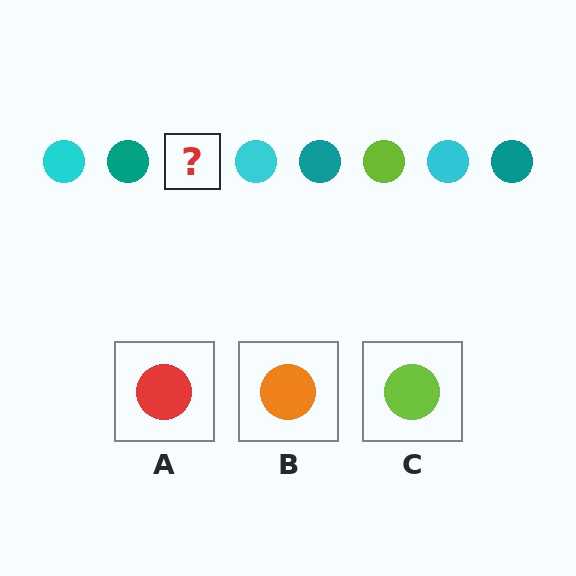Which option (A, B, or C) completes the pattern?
C.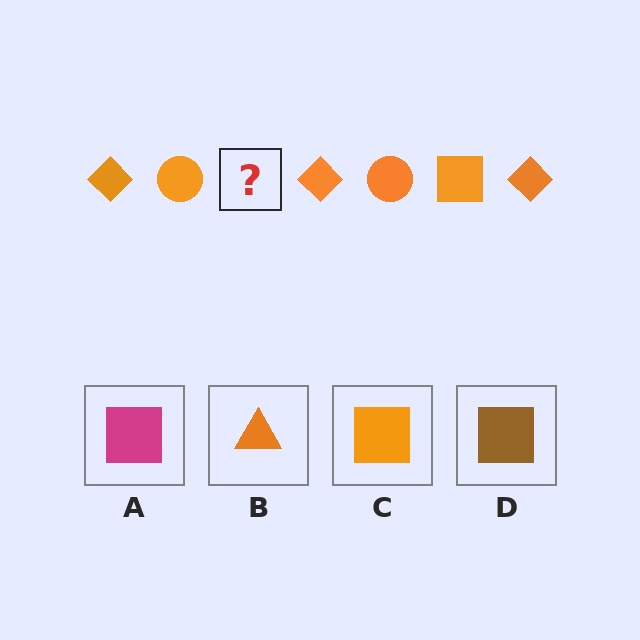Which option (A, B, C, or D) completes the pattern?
C.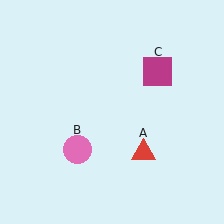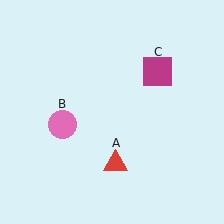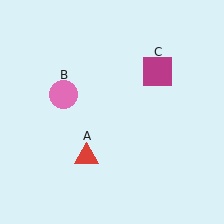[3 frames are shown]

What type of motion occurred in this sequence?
The red triangle (object A), pink circle (object B) rotated clockwise around the center of the scene.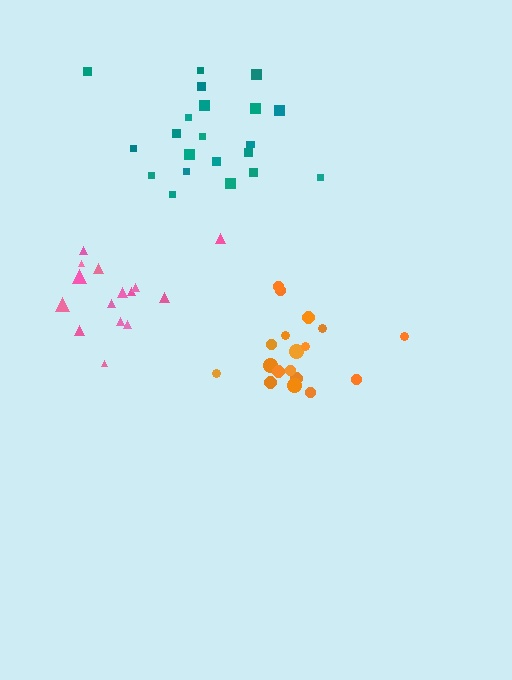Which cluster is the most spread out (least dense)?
Teal.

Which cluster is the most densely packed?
Orange.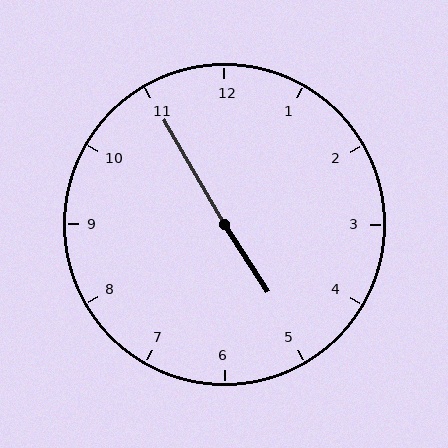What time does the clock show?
4:55.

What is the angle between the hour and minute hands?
Approximately 178 degrees.